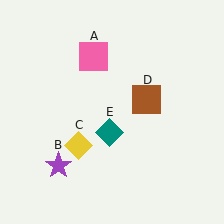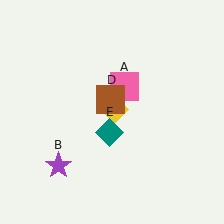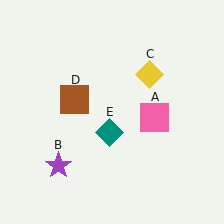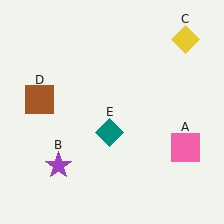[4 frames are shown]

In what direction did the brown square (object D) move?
The brown square (object D) moved left.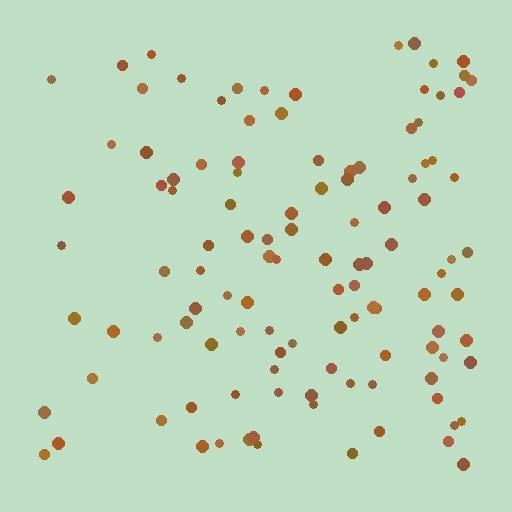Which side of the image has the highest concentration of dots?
The right.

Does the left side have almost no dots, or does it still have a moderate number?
Still a moderate number, just noticeably fewer than the right.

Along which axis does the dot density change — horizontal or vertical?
Horizontal.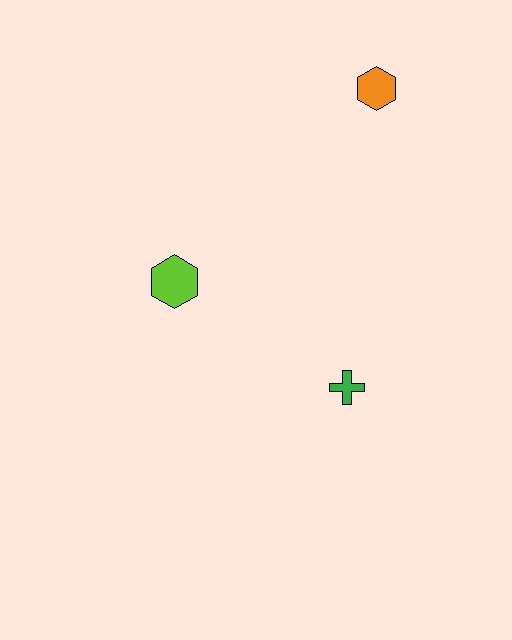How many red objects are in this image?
There are no red objects.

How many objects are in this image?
There are 3 objects.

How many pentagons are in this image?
There are no pentagons.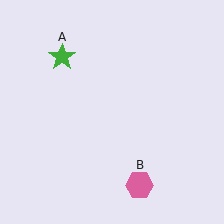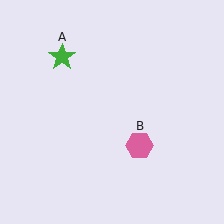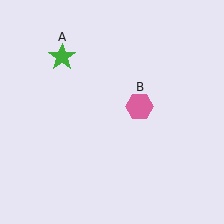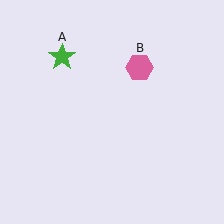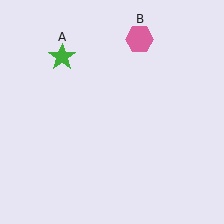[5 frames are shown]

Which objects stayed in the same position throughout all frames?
Green star (object A) remained stationary.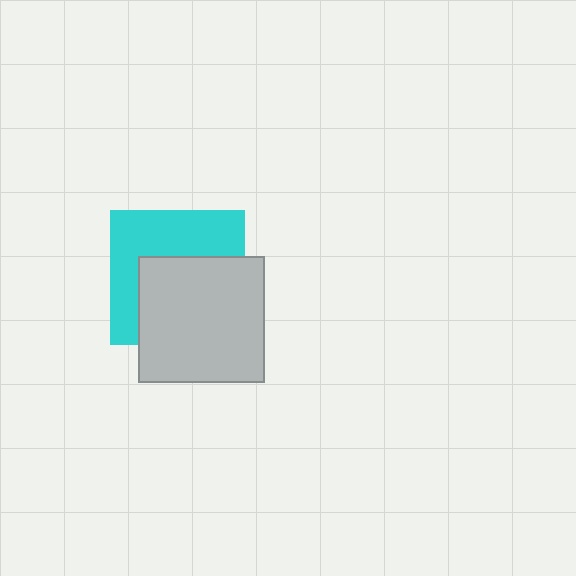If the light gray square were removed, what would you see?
You would see the complete cyan square.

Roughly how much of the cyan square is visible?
About half of it is visible (roughly 47%).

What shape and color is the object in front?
The object in front is a light gray square.